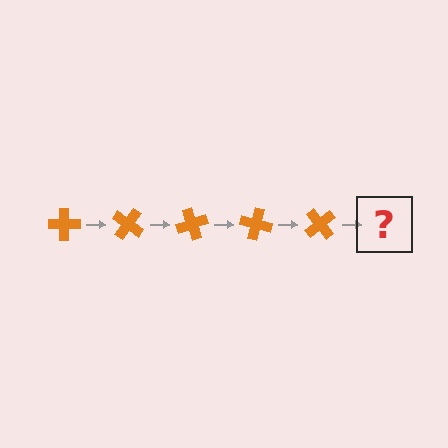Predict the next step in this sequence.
The next step is an orange cross rotated 175 degrees.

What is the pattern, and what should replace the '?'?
The pattern is that the cross rotates 35 degrees each step. The '?' should be an orange cross rotated 175 degrees.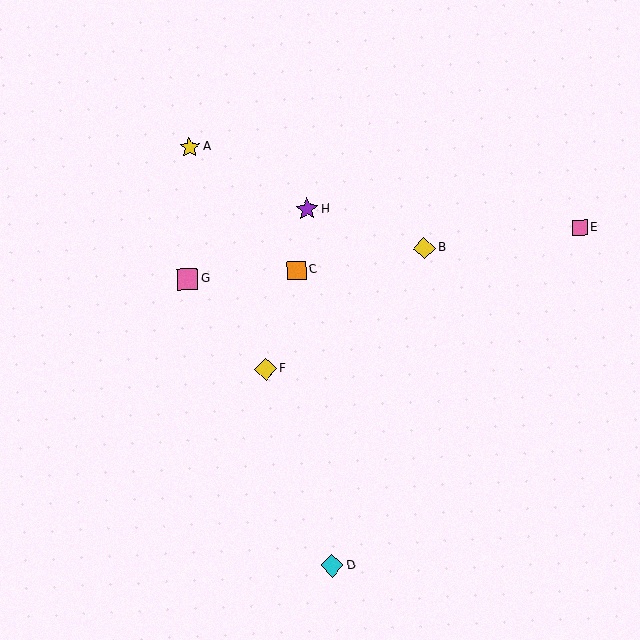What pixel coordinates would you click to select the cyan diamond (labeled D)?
Click at (332, 566) to select the cyan diamond D.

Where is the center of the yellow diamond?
The center of the yellow diamond is at (266, 369).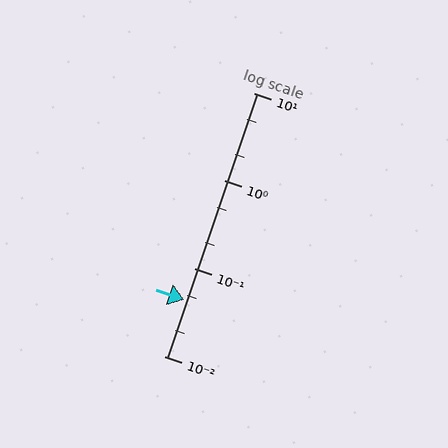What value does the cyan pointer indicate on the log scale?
The pointer indicates approximately 0.044.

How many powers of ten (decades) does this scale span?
The scale spans 3 decades, from 0.01 to 10.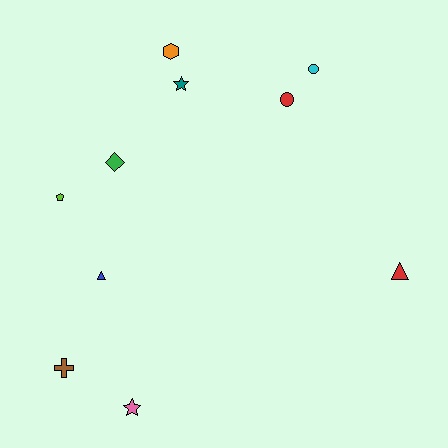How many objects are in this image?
There are 10 objects.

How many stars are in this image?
There are 2 stars.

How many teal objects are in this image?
There is 1 teal object.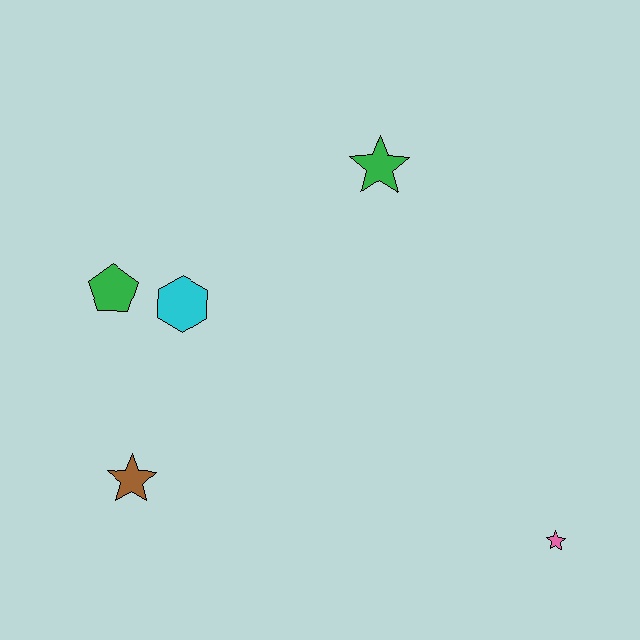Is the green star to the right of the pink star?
No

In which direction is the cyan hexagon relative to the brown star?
The cyan hexagon is above the brown star.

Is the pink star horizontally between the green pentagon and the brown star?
No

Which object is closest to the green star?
The cyan hexagon is closest to the green star.